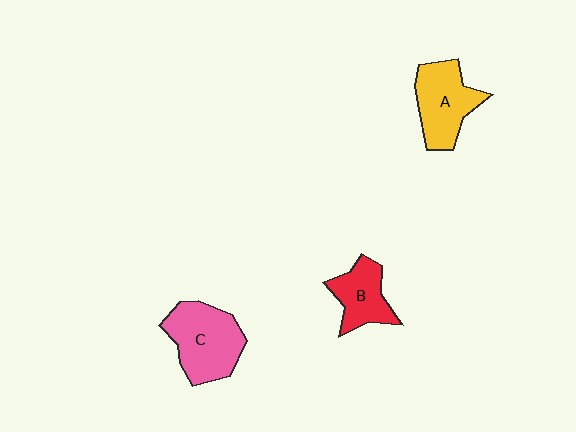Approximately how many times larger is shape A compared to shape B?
Approximately 1.3 times.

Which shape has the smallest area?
Shape B (red).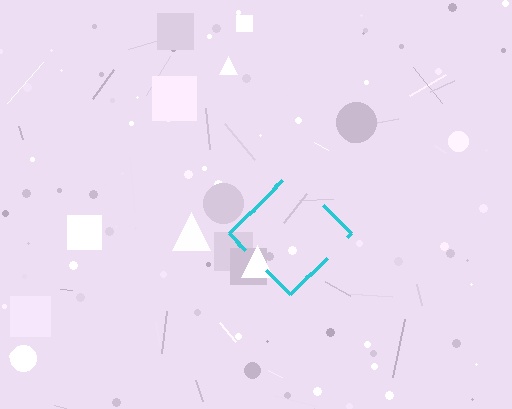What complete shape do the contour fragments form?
The contour fragments form a diamond.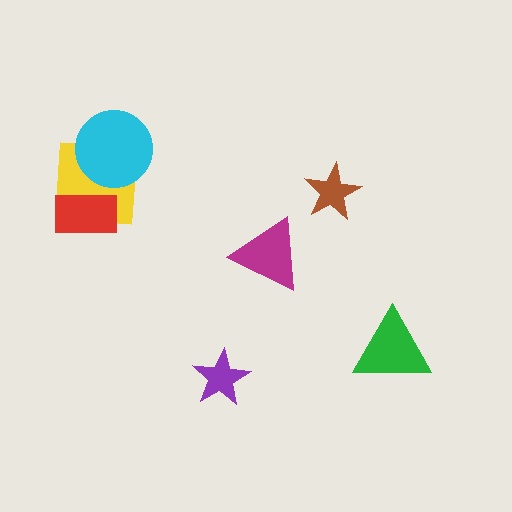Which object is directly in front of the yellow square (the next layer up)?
The red rectangle is directly in front of the yellow square.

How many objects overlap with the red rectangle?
1 object overlaps with the red rectangle.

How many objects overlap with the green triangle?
0 objects overlap with the green triangle.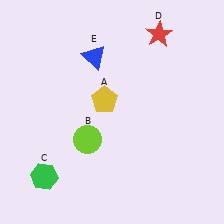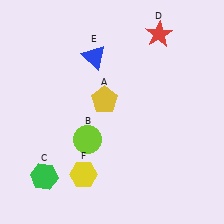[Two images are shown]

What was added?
A yellow hexagon (F) was added in Image 2.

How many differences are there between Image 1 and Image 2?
There is 1 difference between the two images.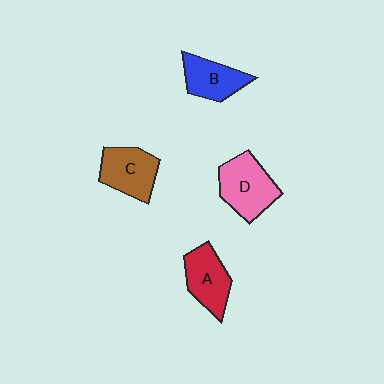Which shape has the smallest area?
Shape B (blue).